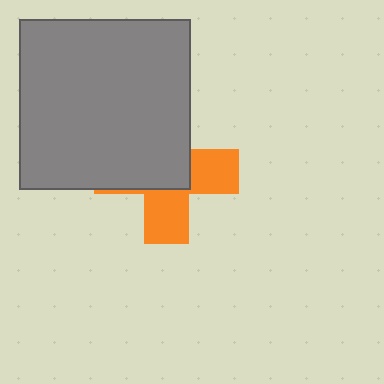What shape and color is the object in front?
The object in front is a gray square.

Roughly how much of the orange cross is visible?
A small part of it is visible (roughly 44%).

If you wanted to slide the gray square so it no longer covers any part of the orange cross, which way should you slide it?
Slide it toward the upper-left — that is the most direct way to separate the two shapes.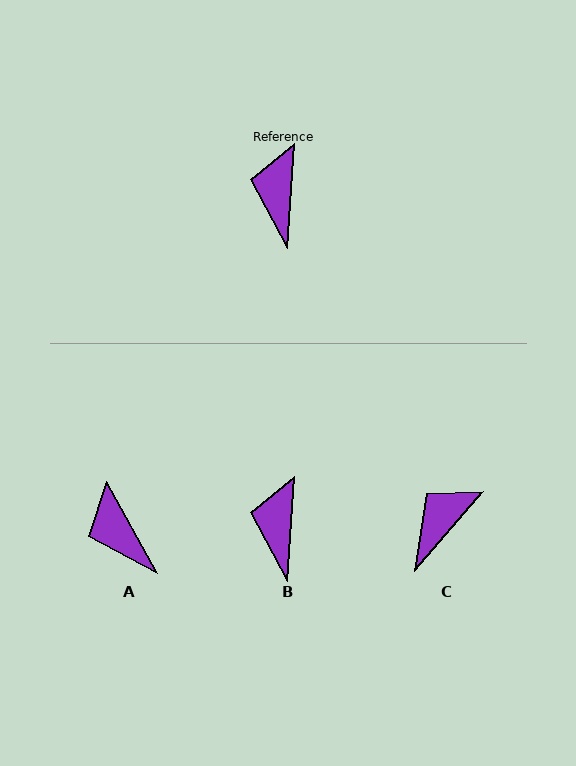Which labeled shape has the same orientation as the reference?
B.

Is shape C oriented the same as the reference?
No, it is off by about 37 degrees.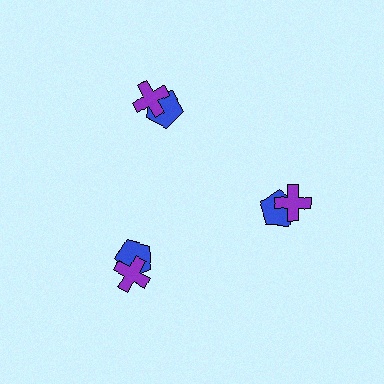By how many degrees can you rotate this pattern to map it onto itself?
The pattern maps onto itself every 120 degrees of rotation.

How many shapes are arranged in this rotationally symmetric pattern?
There are 6 shapes, arranged in 3 groups of 2.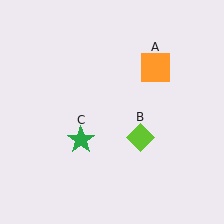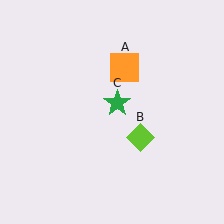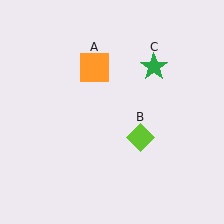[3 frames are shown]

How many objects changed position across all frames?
2 objects changed position: orange square (object A), green star (object C).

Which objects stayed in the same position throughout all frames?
Lime diamond (object B) remained stationary.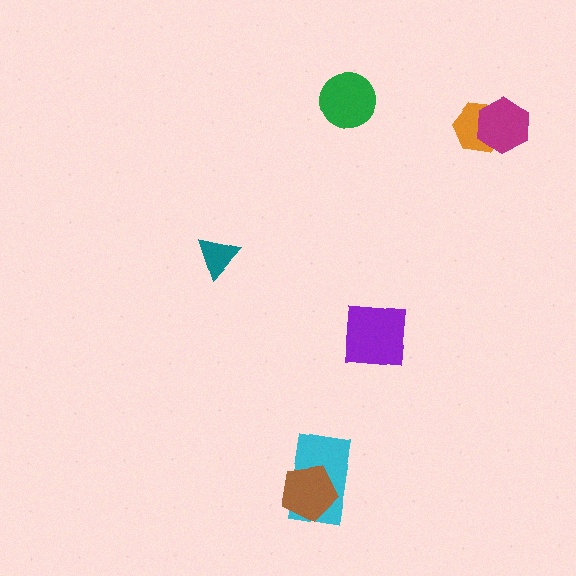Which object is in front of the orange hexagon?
The magenta hexagon is in front of the orange hexagon.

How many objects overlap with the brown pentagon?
1 object overlaps with the brown pentagon.